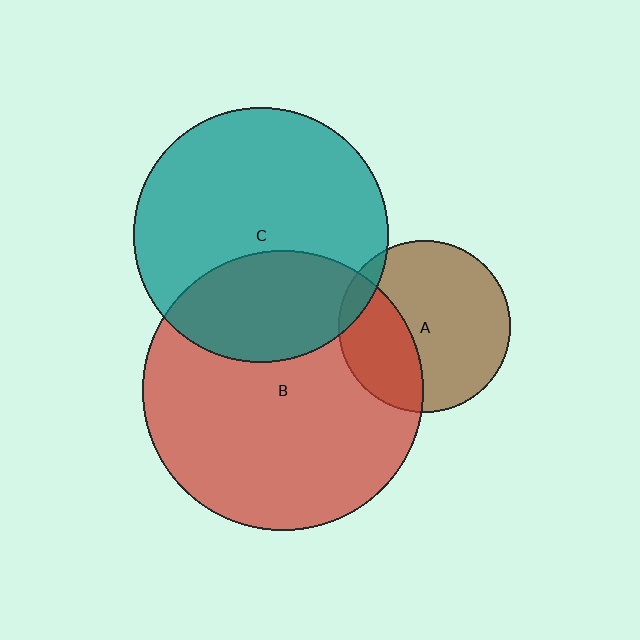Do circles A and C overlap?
Yes.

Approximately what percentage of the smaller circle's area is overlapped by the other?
Approximately 10%.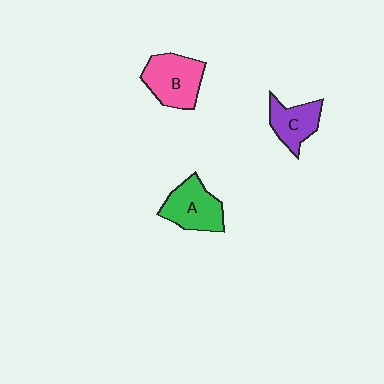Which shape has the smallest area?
Shape C (purple).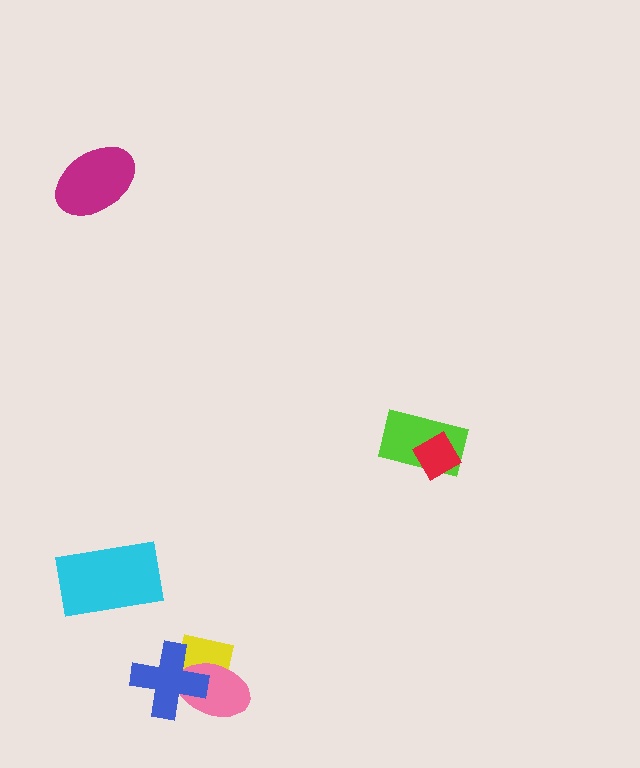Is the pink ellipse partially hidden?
Yes, it is partially covered by another shape.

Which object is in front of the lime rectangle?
The red diamond is in front of the lime rectangle.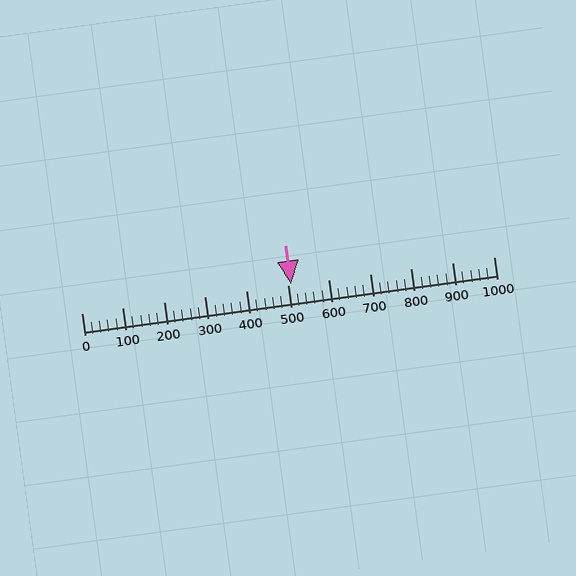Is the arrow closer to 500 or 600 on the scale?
The arrow is closer to 500.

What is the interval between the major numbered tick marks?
The major tick marks are spaced 100 units apart.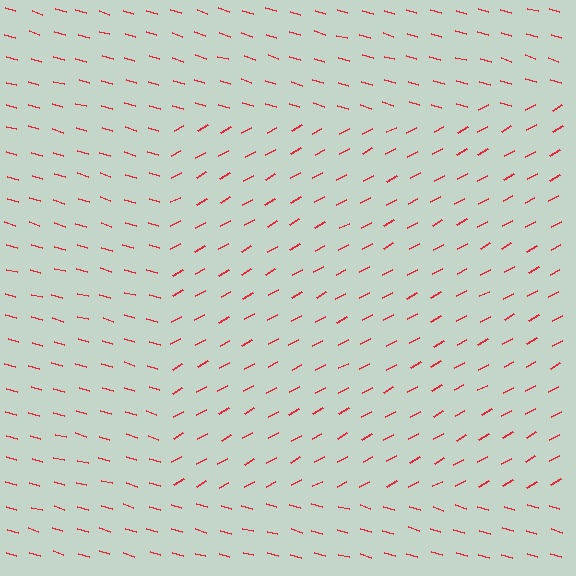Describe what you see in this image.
The image is filled with small red line segments. A rectangle region in the image has lines oriented differently from the surrounding lines, creating a visible texture boundary.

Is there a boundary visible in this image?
Yes, there is a texture boundary formed by a change in line orientation.